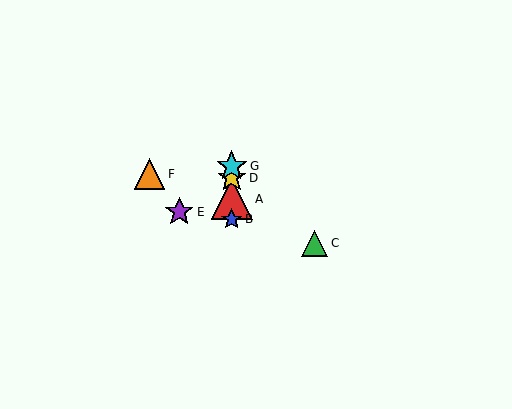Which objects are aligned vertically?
Objects A, B, D, G are aligned vertically.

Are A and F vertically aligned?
No, A is at x≈232 and F is at x≈150.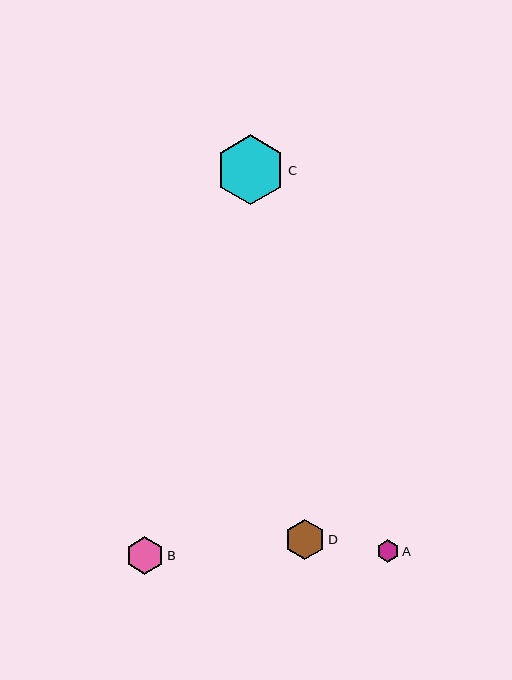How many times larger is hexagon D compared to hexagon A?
Hexagon D is approximately 1.8 times the size of hexagon A.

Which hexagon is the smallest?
Hexagon A is the smallest with a size of approximately 22 pixels.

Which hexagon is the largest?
Hexagon C is the largest with a size of approximately 70 pixels.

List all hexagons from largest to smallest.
From largest to smallest: C, D, B, A.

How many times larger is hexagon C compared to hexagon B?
Hexagon C is approximately 1.9 times the size of hexagon B.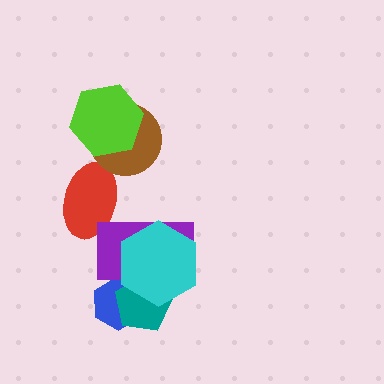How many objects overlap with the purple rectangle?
4 objects overlap with the purple rectangle.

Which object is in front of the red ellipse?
The purple rectangle is in front of the red ellipse.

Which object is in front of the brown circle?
The lime hexagon is in front of the brown circle.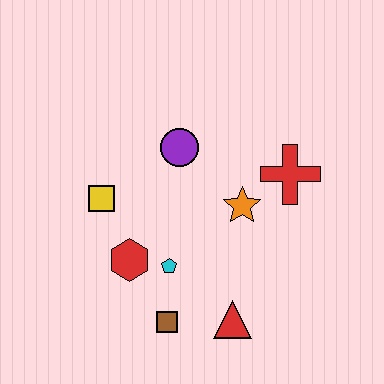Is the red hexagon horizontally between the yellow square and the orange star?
Yes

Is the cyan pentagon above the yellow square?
No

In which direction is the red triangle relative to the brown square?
The red triangle is to the right of the brown square.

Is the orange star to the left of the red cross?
Yes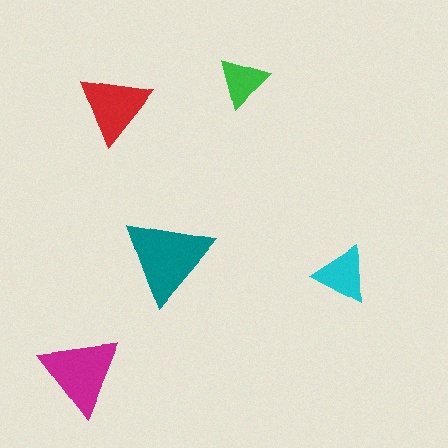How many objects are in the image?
There are 5 objects in the image.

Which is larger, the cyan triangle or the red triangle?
The red one.